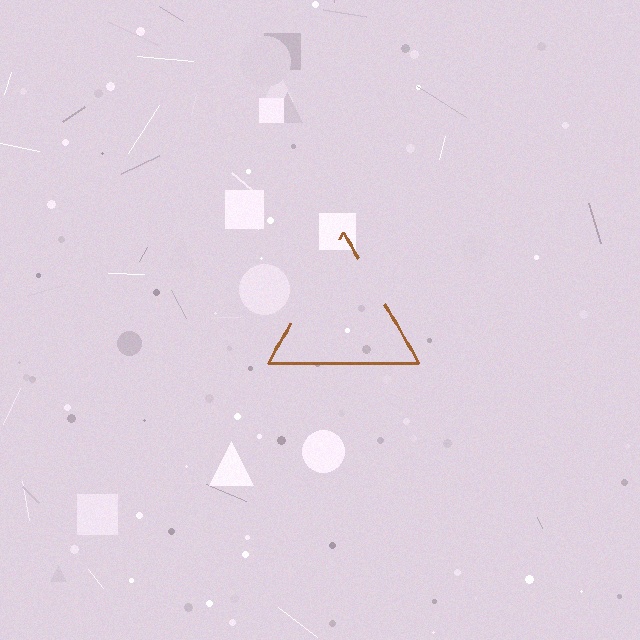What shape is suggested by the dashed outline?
The dashed outline suggests a triangle.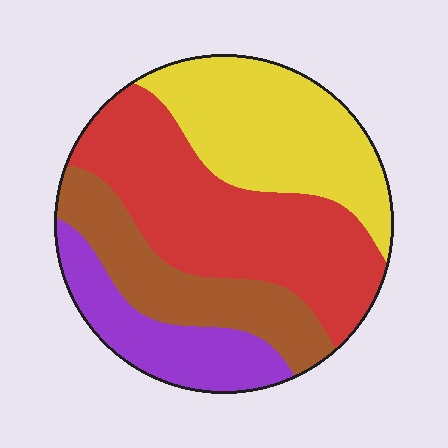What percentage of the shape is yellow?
Yellow takes up between a sixth and a third of the shape.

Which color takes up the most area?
Red, at roughly 35%.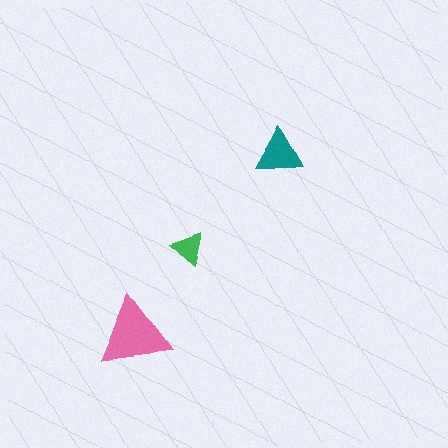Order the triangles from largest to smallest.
the pink one, the teal one, the green one.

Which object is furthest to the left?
The pink triangle is leftmost.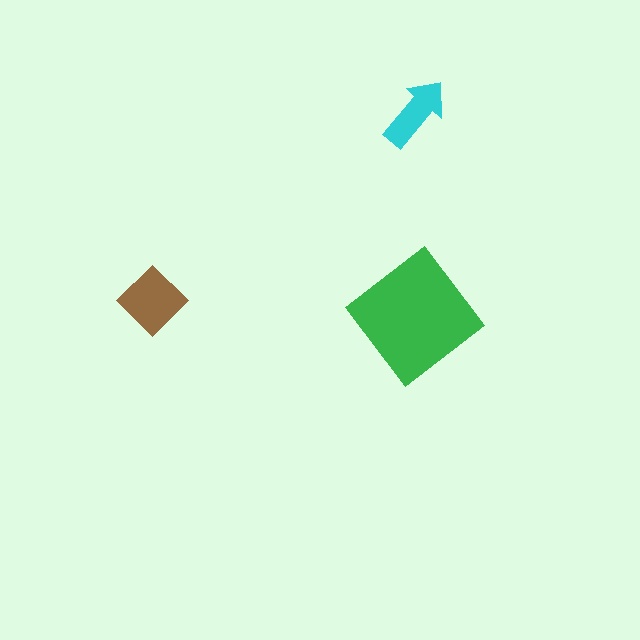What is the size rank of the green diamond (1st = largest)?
1st.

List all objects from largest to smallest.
The green diamond, the brown diamond, the cyan arrow.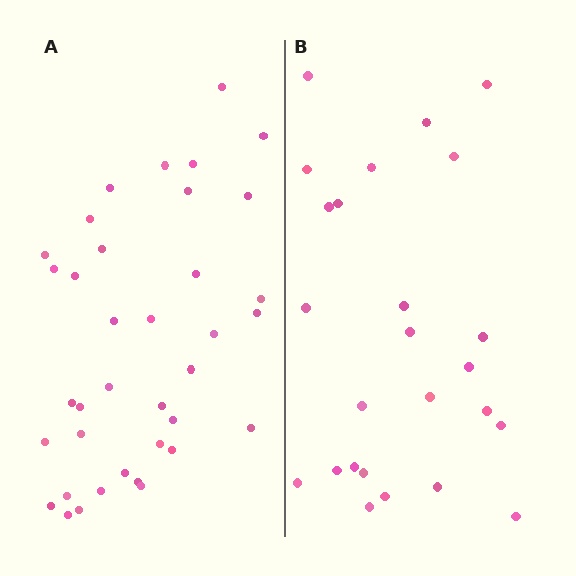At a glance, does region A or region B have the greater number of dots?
Region A (the left region) has more dots.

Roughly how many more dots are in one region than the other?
Region A has roughly 12 or so more dots than region B.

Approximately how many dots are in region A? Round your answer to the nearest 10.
About 40 dots. (The exact count is 37, which rounds to 40.)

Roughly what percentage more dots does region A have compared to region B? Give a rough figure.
About 50% more.